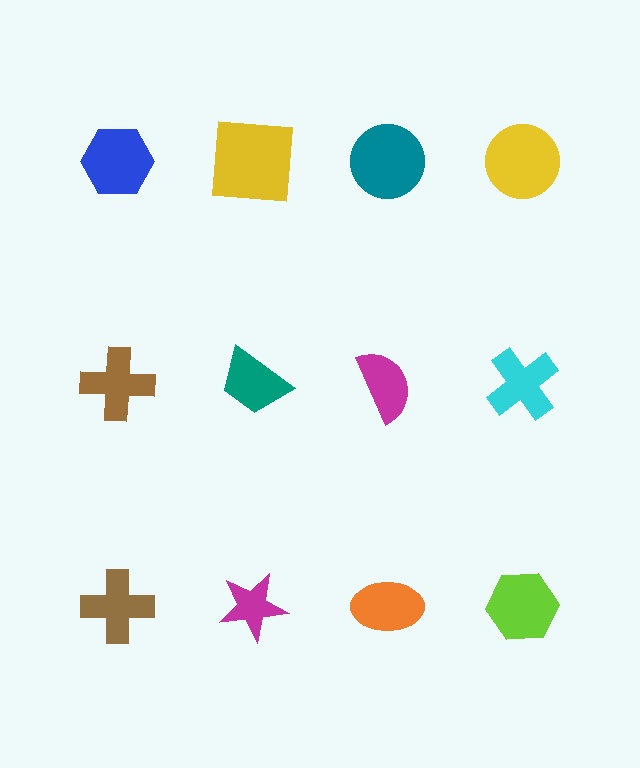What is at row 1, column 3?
A teal circle.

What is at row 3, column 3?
An orange ellipse.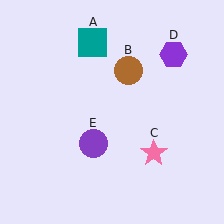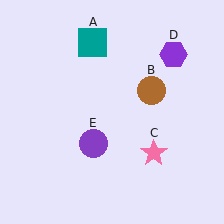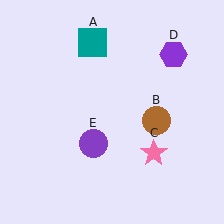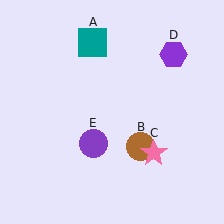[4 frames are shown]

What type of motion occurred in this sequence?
The brown circle (object B) rotated clockwise around the center of the scene.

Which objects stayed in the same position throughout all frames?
Teal square (object A) and pink star (object C) and purple hexagon (object D) and purple circle (object E) remained stationary.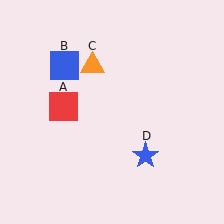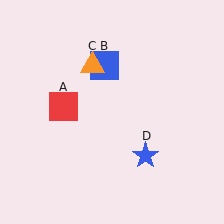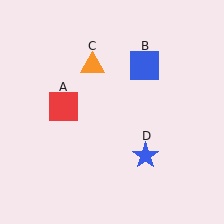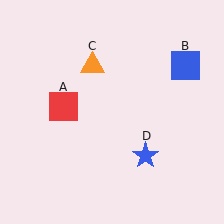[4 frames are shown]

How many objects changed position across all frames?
1 object changed position: blue square (object B).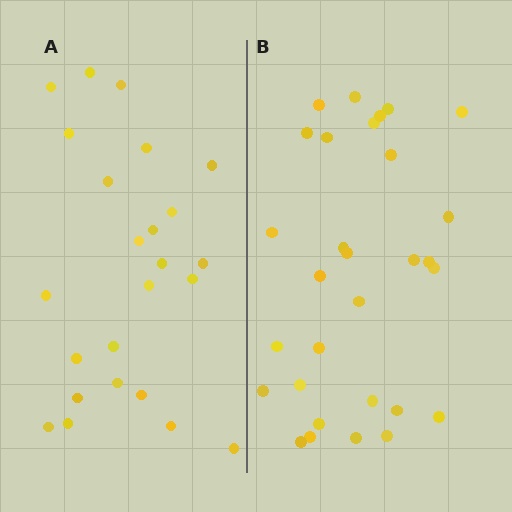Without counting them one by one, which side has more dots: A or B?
Region B (the right region) has more dots.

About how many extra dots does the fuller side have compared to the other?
Region B has about 6 more dots than region A.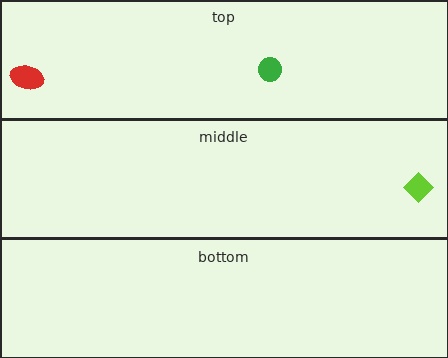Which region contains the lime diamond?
The middle region.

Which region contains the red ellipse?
The top region.